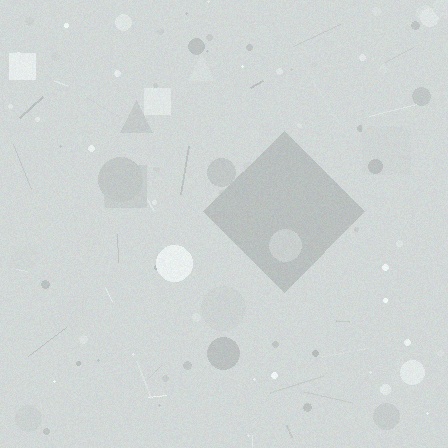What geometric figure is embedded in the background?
A diamond is embedded in the background.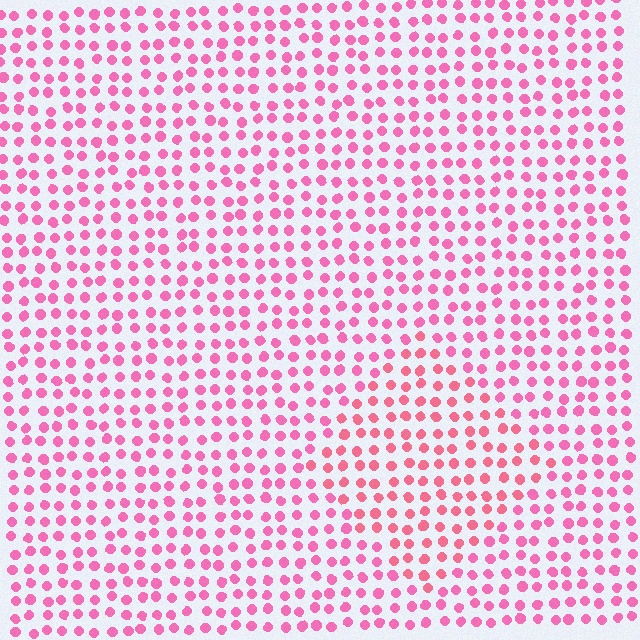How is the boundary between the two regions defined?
The boundary is defined purely by a slight shift in hue (about 18 degrees). Spacing, size, and orientation are identical on both sides.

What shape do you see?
I see a diamond.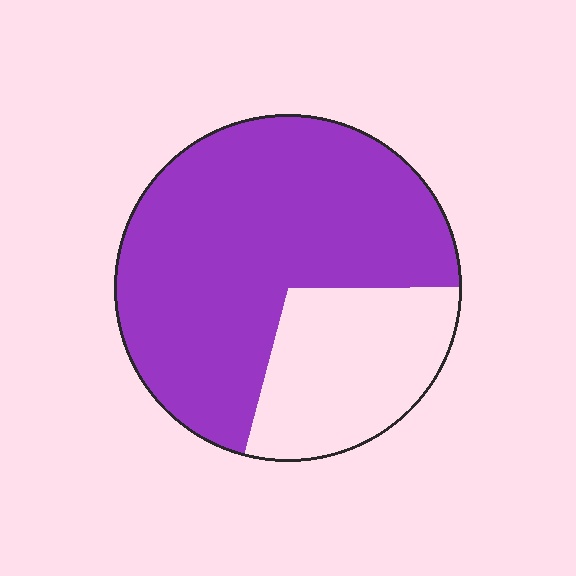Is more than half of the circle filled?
Yes.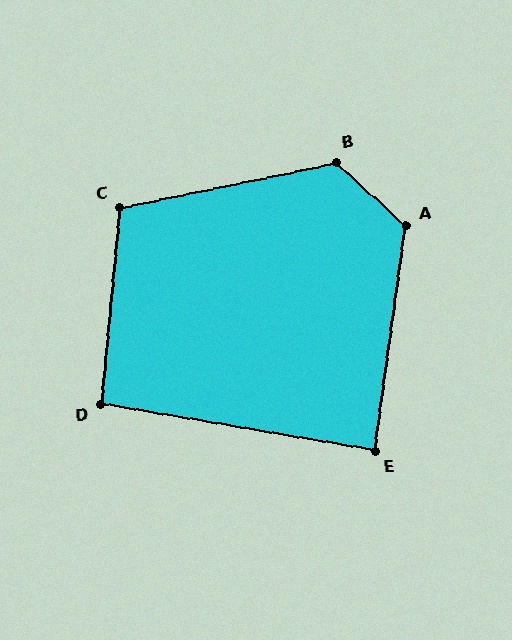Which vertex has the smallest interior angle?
E, at approximately 88 degrees.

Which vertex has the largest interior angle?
B, at approximately 126 degrees.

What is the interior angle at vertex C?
Approximately 107 degrees (obtuse).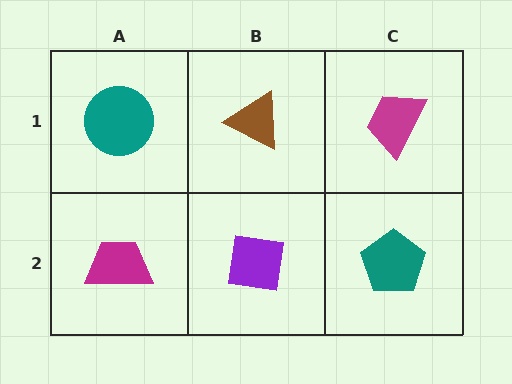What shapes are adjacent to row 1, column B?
A purple square (row 2, column B), a teal circle (row 1, column A), a magenta trapezoid (row 1, column C).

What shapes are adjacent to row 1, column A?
A magenta trapezoid (row 2, column A), a brown triangle (row 1, column B).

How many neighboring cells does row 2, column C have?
2.